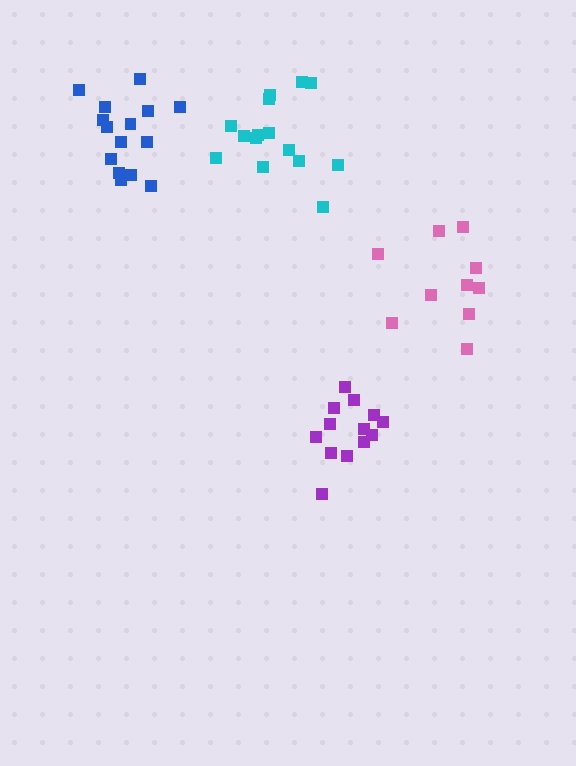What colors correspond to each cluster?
The clusters are colored: purple, blue, cyan, pink.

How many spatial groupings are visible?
There are 4 spatial groupings.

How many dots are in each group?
Group 1: 13 dots, Group 2: 15 dots, Group 3: 15 dots, Group 4: 10 dots (53 total).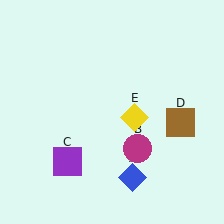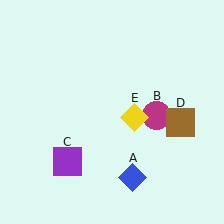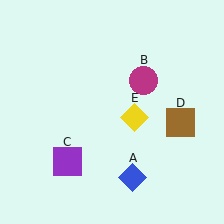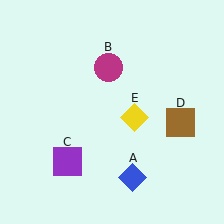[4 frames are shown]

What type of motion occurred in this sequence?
The magenta circle (object B) rotated counterclockwise around the center of the scene.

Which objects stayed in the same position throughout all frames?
Blue diamond (object A) and purple square (object C) and brown square (object D) and yellow diamond (object E) remained stationary.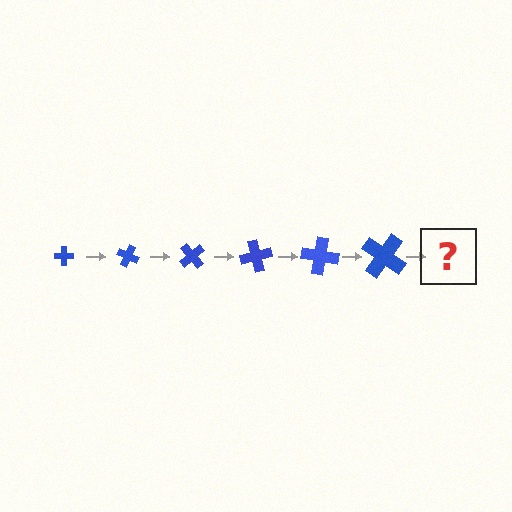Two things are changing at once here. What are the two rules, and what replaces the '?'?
The two rules are that the cross grows larger each step and it rotates 25 degrees each step. The '?' should be a cross, larger than the previous one and rotated 150 degrees from the start.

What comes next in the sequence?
The next element should be a cross, larger than the previous one and rotated 150 degrees from the start.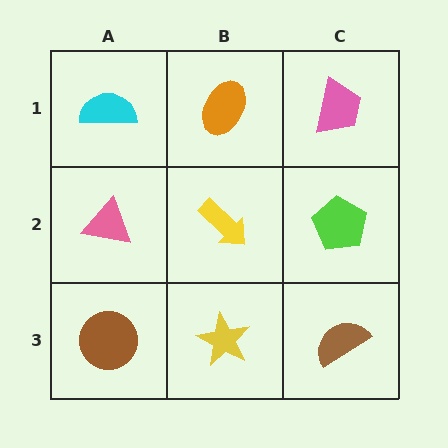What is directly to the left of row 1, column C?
An orange ellipse.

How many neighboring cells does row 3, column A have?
2.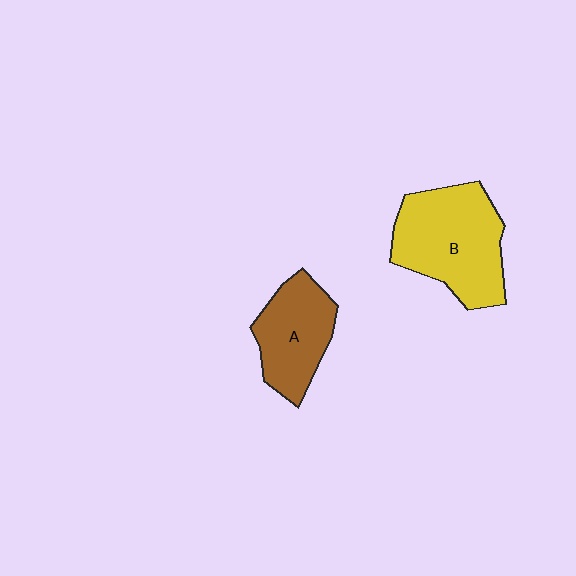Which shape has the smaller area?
Shape A (brown).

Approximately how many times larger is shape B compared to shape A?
Approximately 1.5 times.